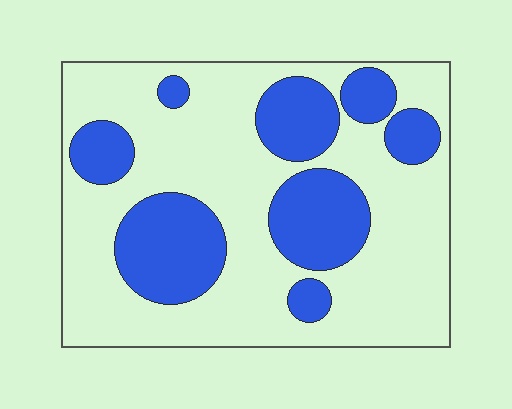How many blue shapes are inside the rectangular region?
8.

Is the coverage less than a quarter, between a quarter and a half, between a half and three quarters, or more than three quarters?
Between a quarter and a half.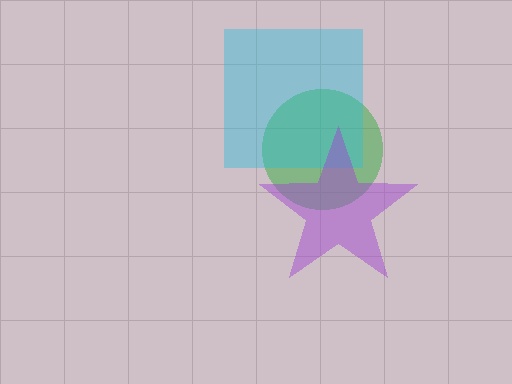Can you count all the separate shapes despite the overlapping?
Yes, there are 3 separate shapes.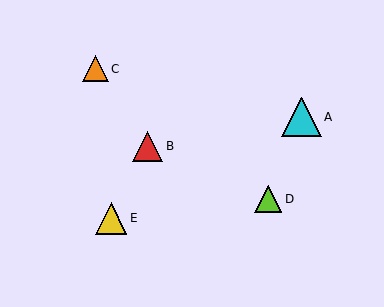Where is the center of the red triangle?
The center of the red triangle is at (148, 146).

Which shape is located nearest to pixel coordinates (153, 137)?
The red triangle (labeled B) at (148, 146) is nearest to that location.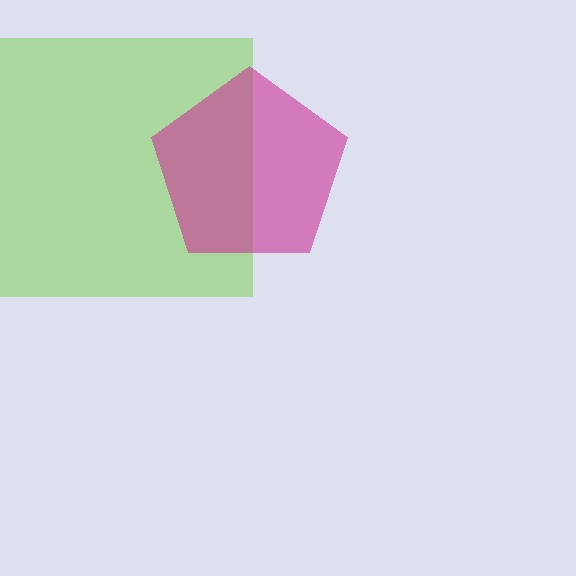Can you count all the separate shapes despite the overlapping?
Yes, there are 2 separate shapes.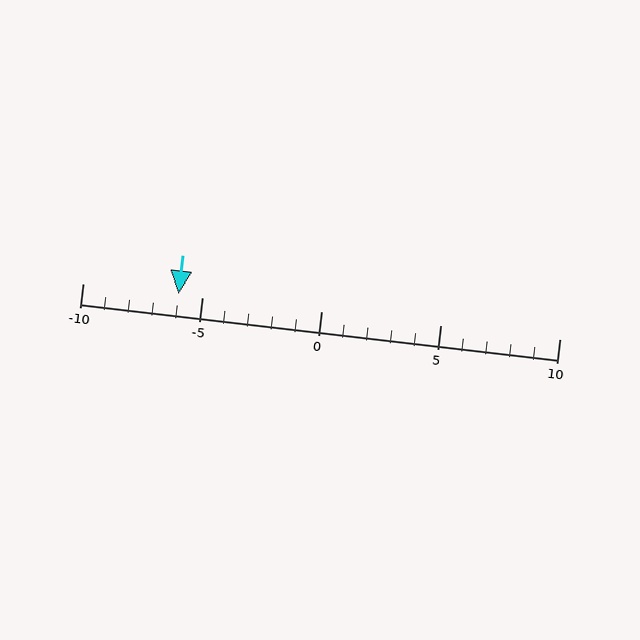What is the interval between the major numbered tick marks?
The major tick marks are spaced 5 units apart.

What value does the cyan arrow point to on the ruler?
The cyan arrow points to approximately -6.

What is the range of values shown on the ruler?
The ruler shows values from -10 to 10.